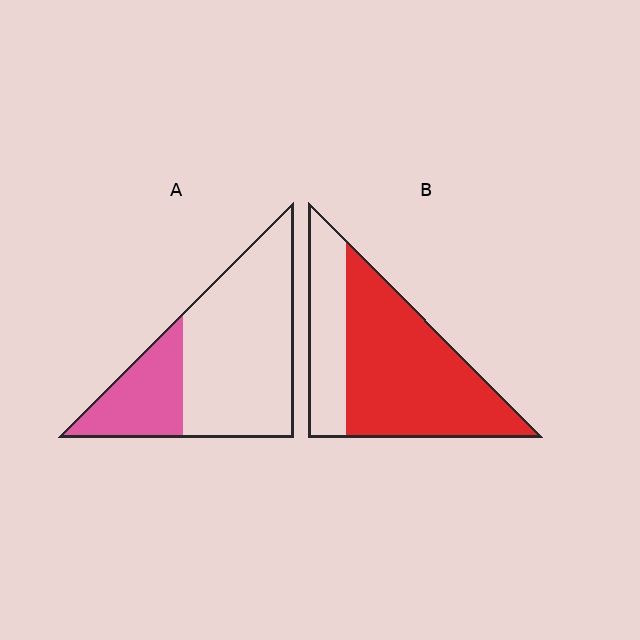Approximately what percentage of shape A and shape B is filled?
A is approximately 30% and B is approximately 70%.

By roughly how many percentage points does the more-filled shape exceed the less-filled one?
By roughly 40 percentage points (B over A).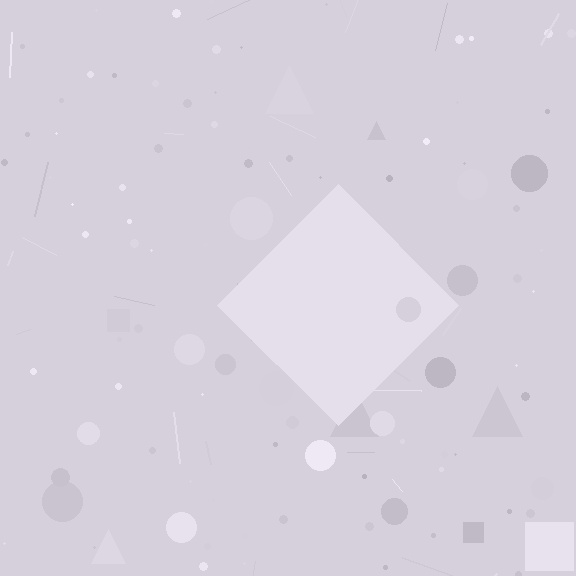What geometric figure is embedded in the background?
A diamond is embedded in the background.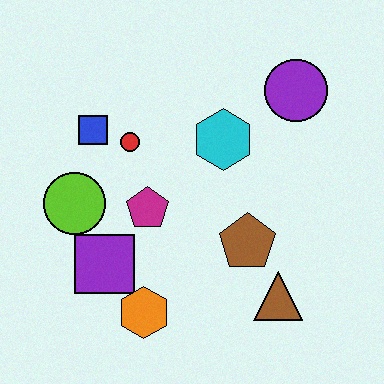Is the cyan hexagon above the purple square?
Yes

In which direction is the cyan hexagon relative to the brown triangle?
The cyan hexagon is above the brown triangle.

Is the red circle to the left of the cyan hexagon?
Yes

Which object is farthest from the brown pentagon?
The blue square is farthest from the brown pentagon.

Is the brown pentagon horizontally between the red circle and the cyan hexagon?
No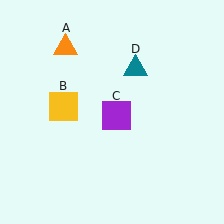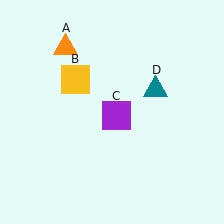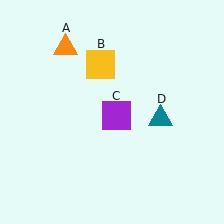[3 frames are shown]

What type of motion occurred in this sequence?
The yellow square (object B), teal triangle (object D) rotated clockwise around the center of the scene.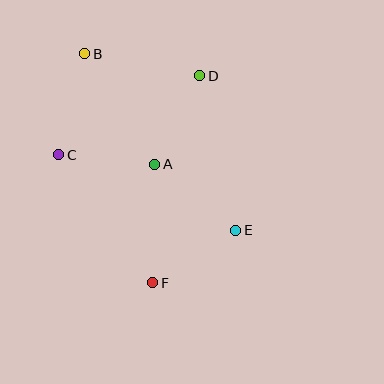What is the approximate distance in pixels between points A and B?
The distance between A and B is approximately 131 pixels.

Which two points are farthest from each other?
Points B and F are farthest from each other.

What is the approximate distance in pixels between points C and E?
The distance between C and E is approximately 193 pixels.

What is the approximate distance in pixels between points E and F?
The distance between E and F is approximately 98 pixels.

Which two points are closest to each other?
Points A and C are closest to each other.